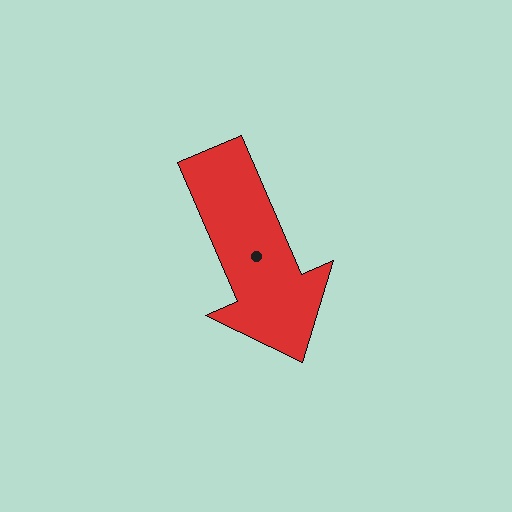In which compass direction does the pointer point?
Southeast.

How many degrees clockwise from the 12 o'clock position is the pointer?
Approximately 157 degrees.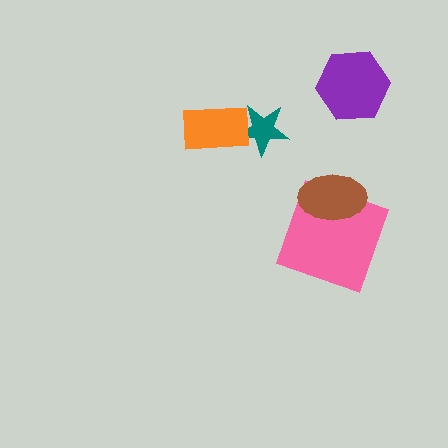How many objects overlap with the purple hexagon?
0 objects overlap with the purple hexagon.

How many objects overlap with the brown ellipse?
1 object overlaps with the brown ellipse.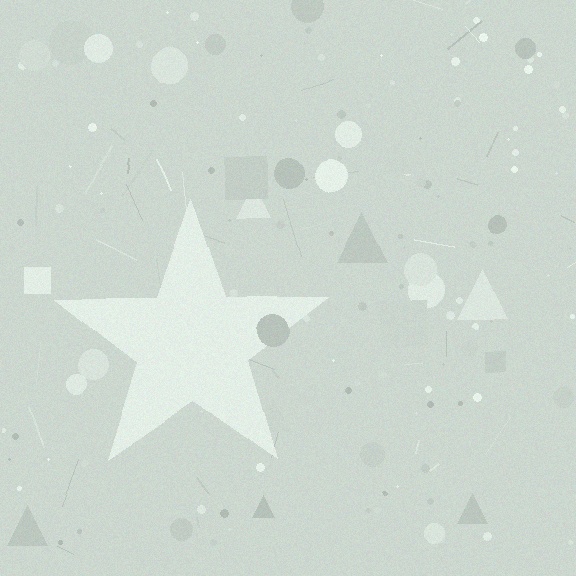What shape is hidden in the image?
A star is hidden in the image.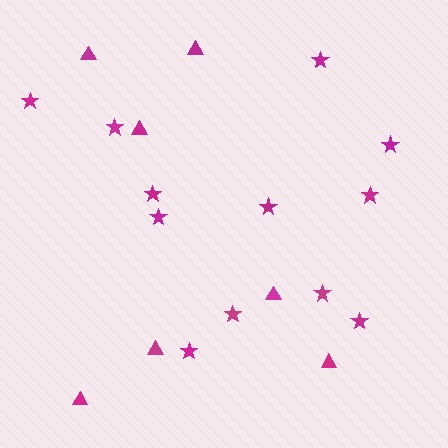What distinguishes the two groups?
There are 2 groups: one group of triangles (7) and one group of stars (12).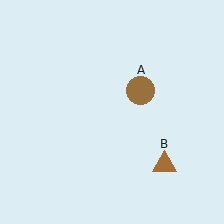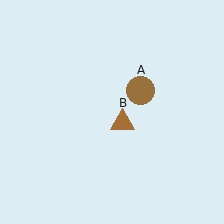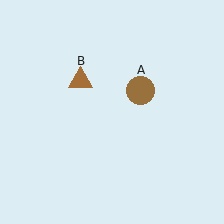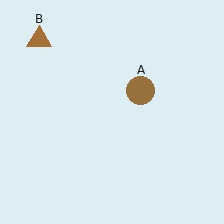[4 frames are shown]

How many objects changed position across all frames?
1 object changed position: brown triangle (object B).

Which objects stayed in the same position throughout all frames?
Brown circle (object A) remained stationary.